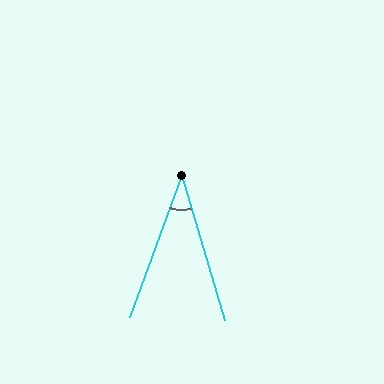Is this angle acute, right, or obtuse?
It is acute.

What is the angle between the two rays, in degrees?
Approximately 37 degrees.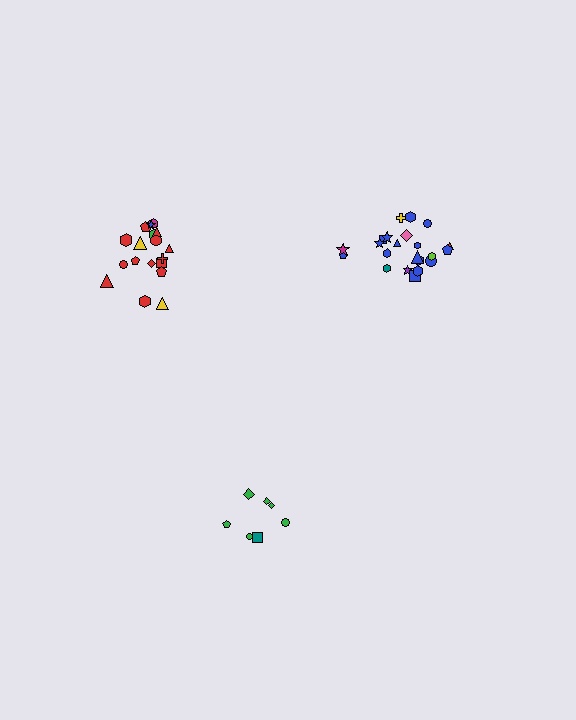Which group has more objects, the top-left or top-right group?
The top-right group.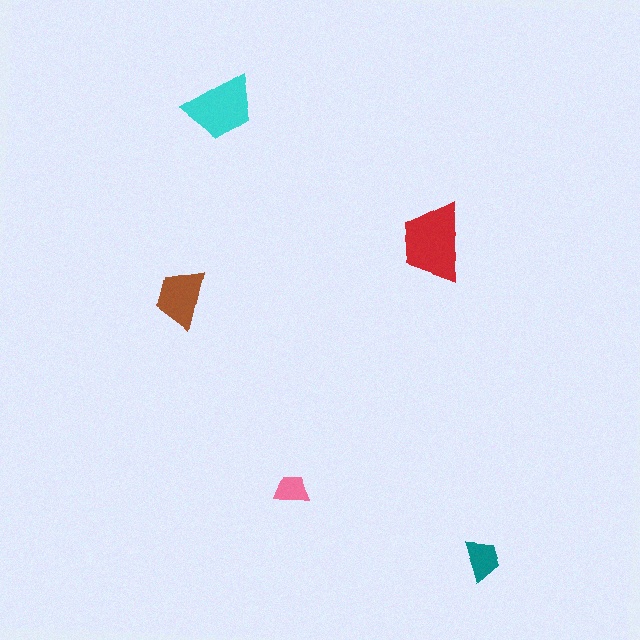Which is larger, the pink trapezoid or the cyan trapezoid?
The cyan one.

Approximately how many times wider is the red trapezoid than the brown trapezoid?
About 1.5 times wider.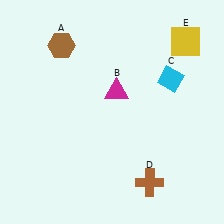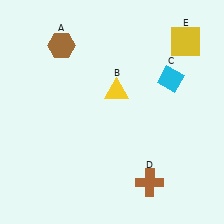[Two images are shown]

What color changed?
The triangle (B) changed from magenta in Image 1 to yellow in Image 2.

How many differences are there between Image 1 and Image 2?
There is 1 difference between the two images.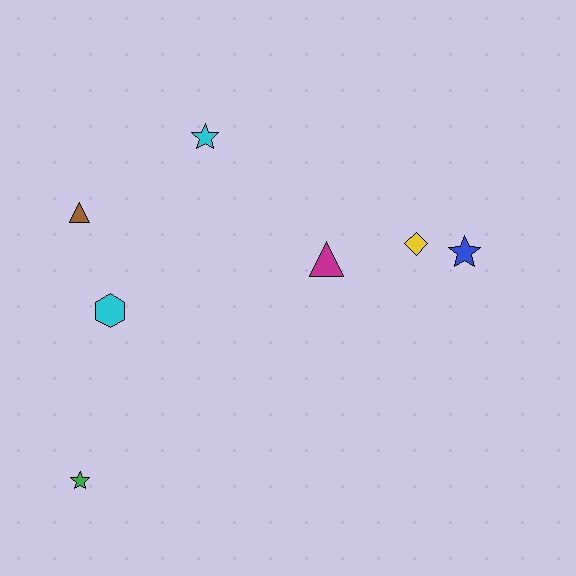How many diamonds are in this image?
There is 1 diamond.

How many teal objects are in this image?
There are no teal objects.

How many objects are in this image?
There are 7 objects.